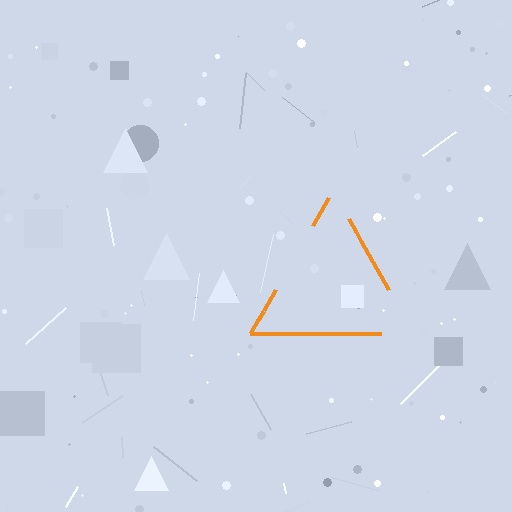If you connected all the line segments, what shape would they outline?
They would outline a triangle.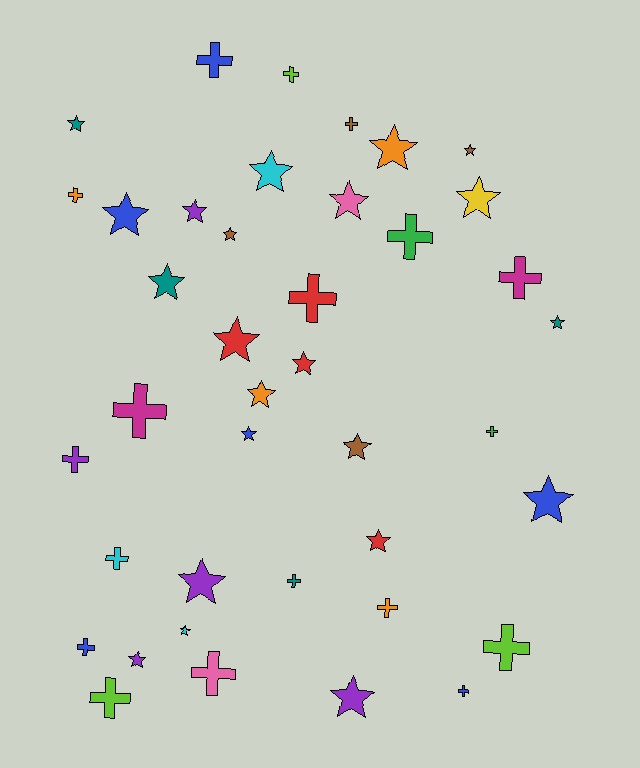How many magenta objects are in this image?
There are 2 magenta objects.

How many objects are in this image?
There are 40 objects.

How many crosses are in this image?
There are 18 crosses.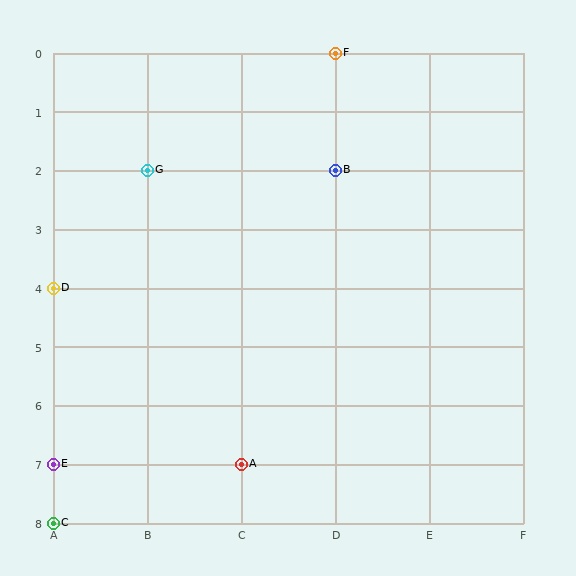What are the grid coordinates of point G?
Point G is at grid coordinates (B, 2).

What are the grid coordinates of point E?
Point E is at grid coordinates (A, 7).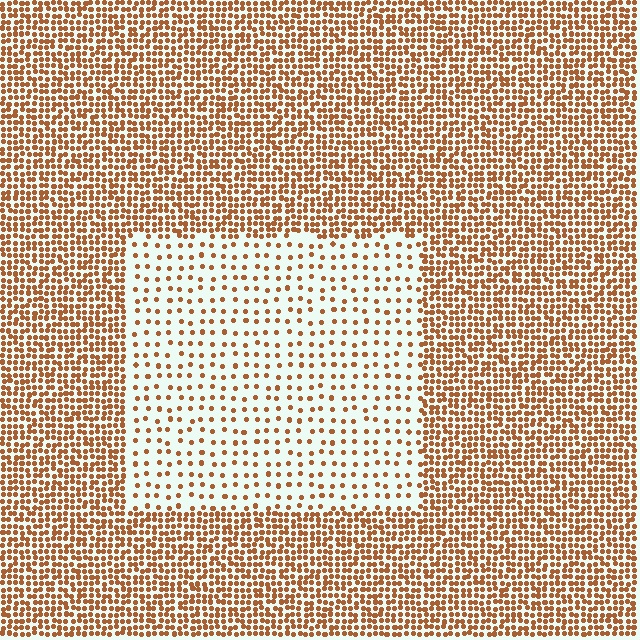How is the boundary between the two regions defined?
The boundary is defined by a change in element density (approximately 3.0x ratio). All elements are the same color, size, and shape.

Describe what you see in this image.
The image contains small brown elements arranged at two different densities. A rectangle-shaped region is visible where the elements are less densely packed than the surrounding area.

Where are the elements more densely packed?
The elements are more densely packed outside the rectangle boundary.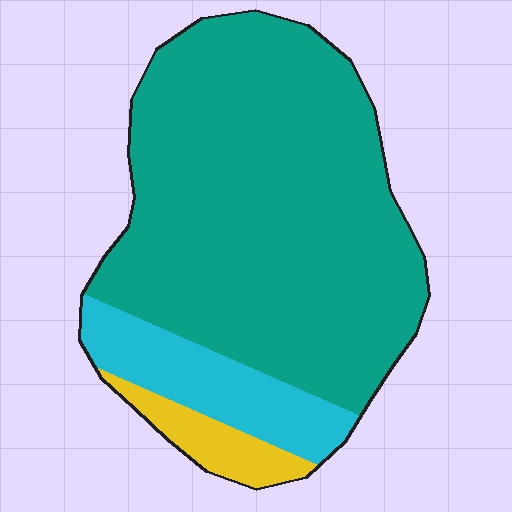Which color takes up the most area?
Teal, at roughly 80%.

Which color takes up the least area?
Yellow, at roughly 5%.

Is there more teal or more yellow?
Teal.